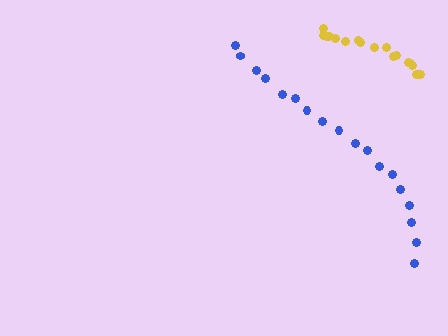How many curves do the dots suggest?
There are 2 distinct paths.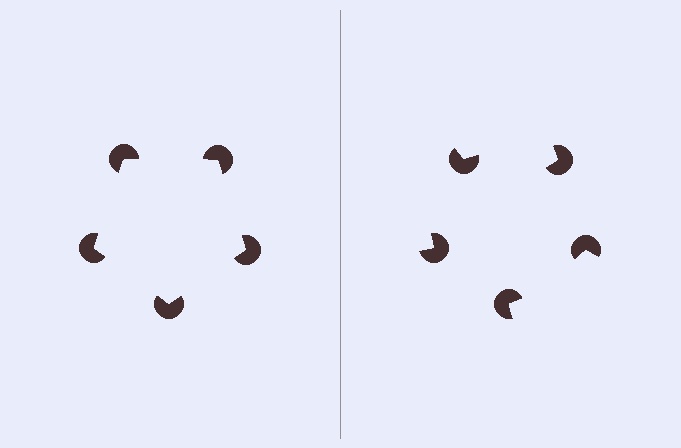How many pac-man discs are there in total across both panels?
10 — 5 on each side.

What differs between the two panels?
The pac-man discs are positioned identically on both sides; only the wedge orientations differ. On the left they align to a pentagon; on the right they are misaligned.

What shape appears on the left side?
An illusory pentagon.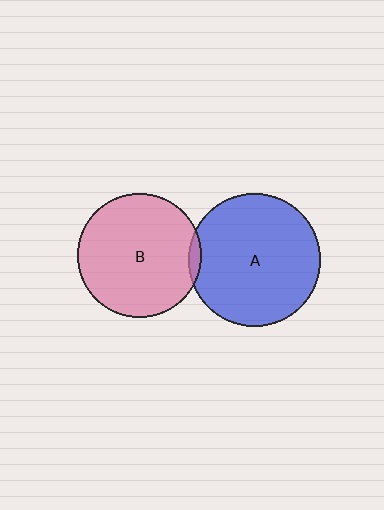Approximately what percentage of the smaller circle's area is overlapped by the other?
Approximately 5%.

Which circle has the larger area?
Circle A (blue).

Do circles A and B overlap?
Yes.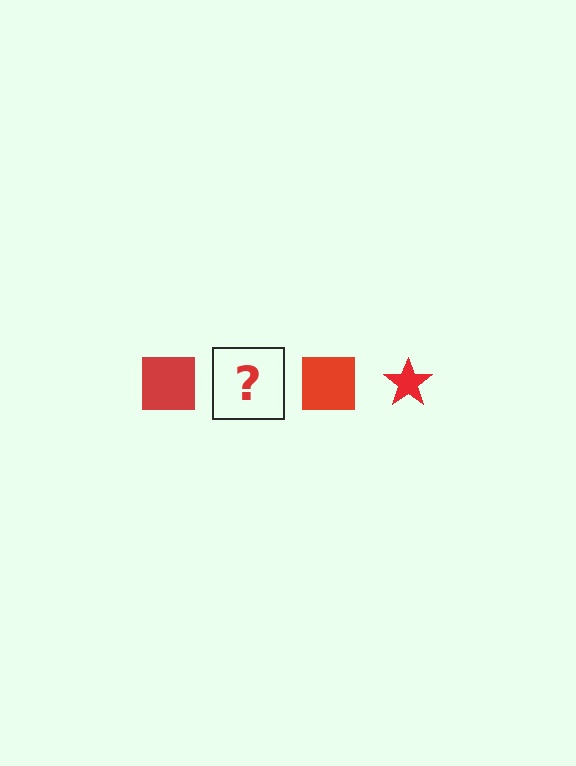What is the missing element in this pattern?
The missing element is a red star.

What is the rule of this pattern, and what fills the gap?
The rule is that the pattern cycles through square, star shapes in red. The gap should be filled with a red star.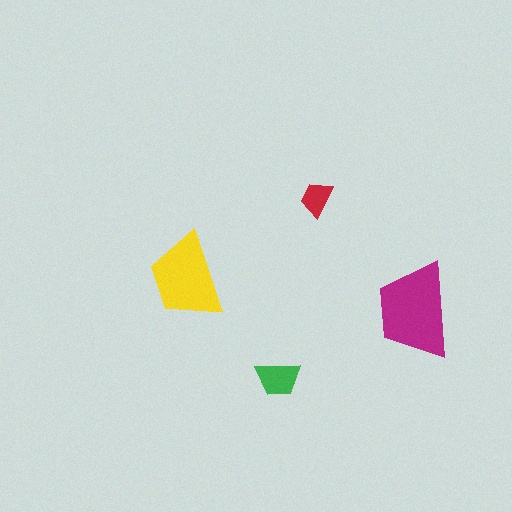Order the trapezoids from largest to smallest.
the magenta one, the yellow one, the green one, the red one.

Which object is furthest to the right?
The magenta trapezoid is rightmost.